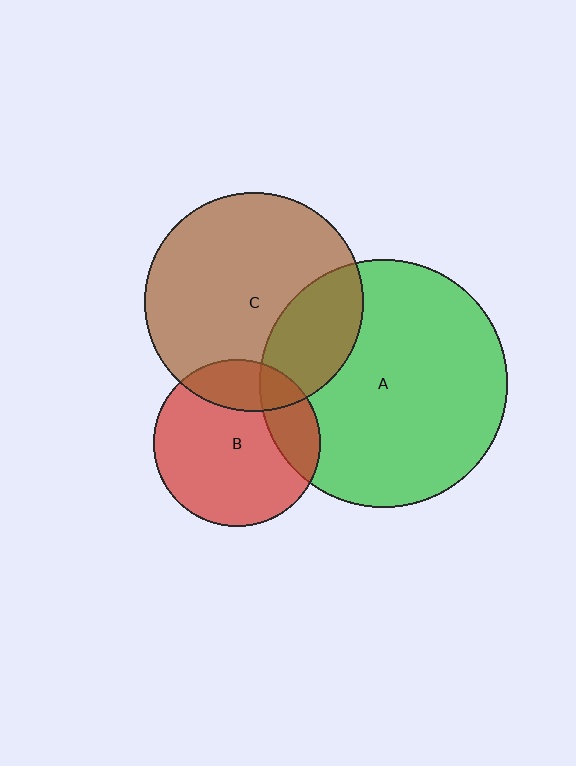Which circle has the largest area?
Circle A (green).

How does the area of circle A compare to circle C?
Approximately 1.3 times.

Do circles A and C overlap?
Yes.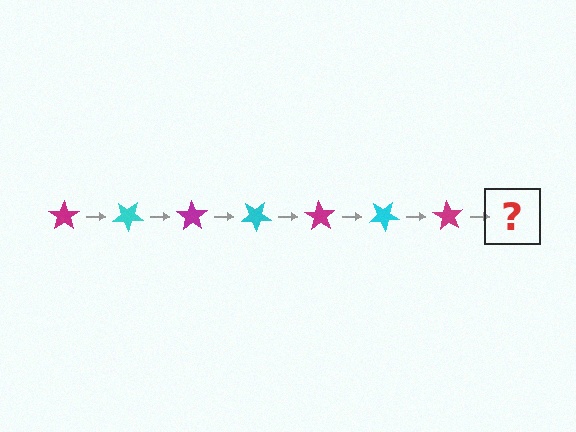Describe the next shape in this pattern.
It should be a cyan star, rotated 245 degrees from the start.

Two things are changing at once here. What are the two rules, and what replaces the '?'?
The two rules are that it rotates 35 degrees each step and the color cycles through magenta and cyan. The '?' should be a cyan star, rotated 245 degrees from the start.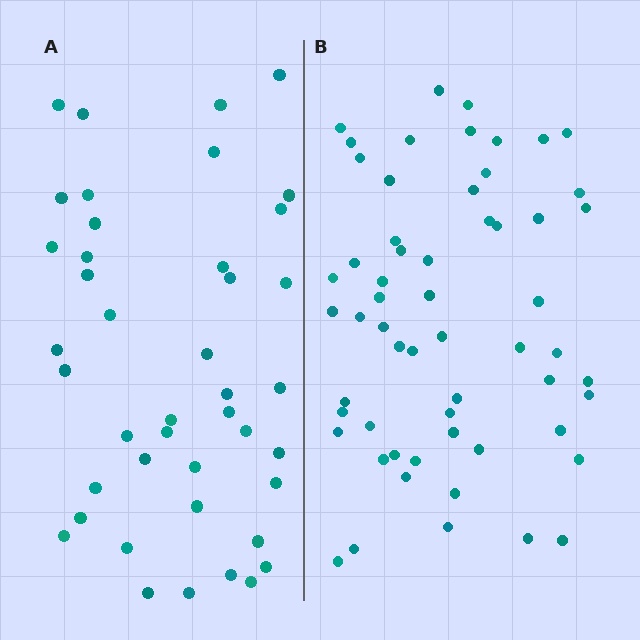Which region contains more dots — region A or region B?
Region B (the right region) has more dots.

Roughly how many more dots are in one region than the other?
Region B has approximately 15 more dots than region A.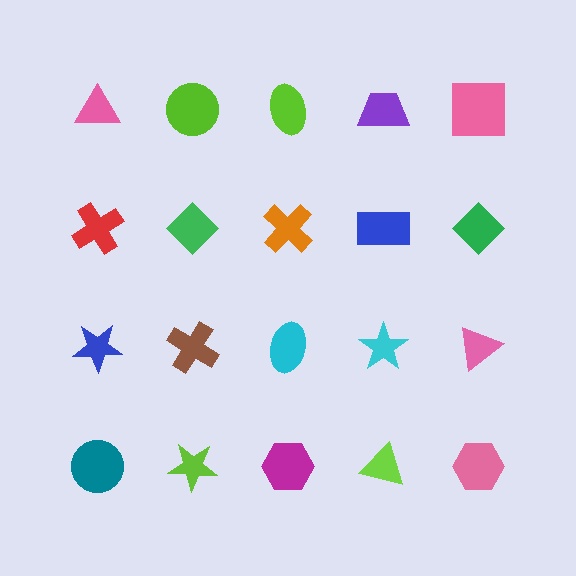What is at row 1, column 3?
A lime ellipse.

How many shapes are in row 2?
5 shapes.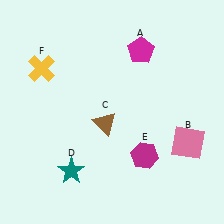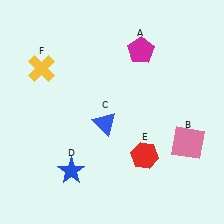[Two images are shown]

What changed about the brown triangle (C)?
In Image 1, C is brown. In Image 2, it changed to blue.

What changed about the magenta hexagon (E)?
In Image 1, E is magenta. In Image 2, it changed to red.